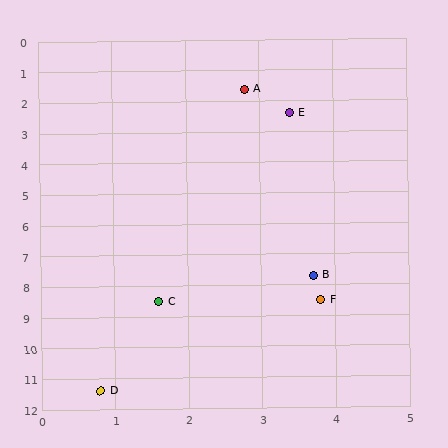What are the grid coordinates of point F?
Point F is at approximately (3.8, 8.5).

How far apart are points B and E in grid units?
Points B and E are about 5.3 grid units apart.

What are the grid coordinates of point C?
Point C is at approximately (1.6, 8.5).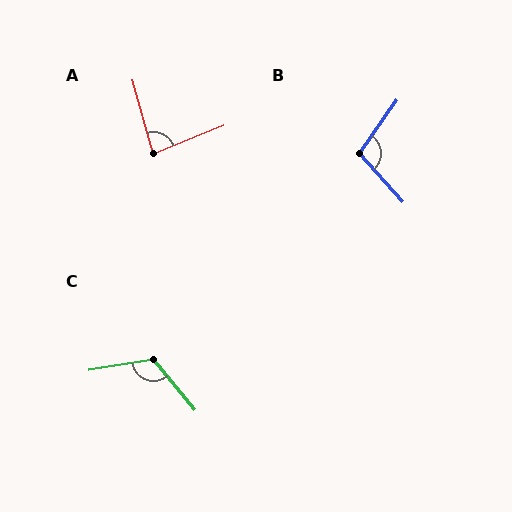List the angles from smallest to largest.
A (83°), B (103°), C (120°).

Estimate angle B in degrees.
Approximately 103 degrees.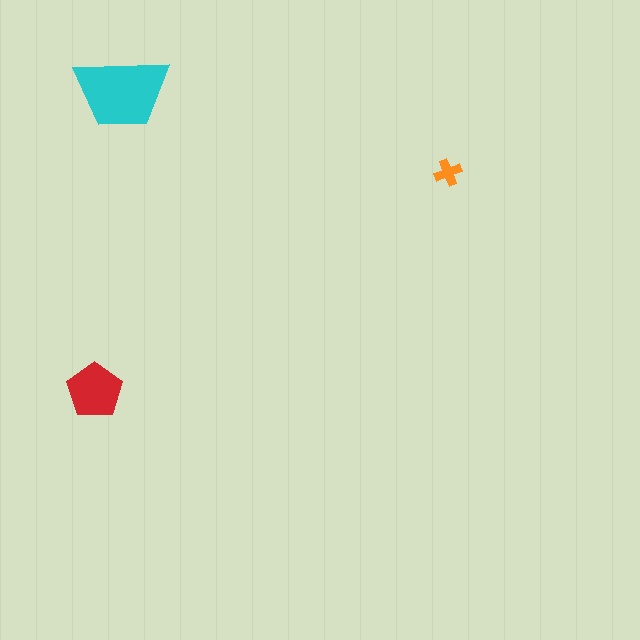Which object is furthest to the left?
The red pentagon is leftmost.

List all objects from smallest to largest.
The orange cross, the red pentagon, the cyan trapezoid.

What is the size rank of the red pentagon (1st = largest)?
2nd.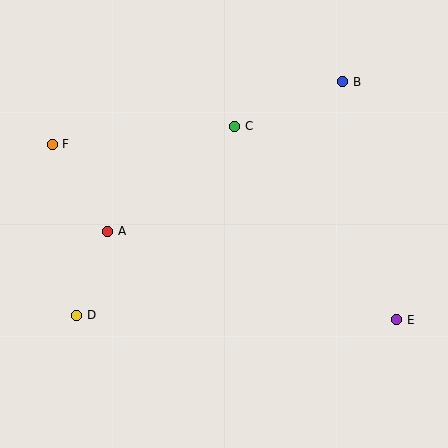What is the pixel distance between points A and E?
The distance between A and E is 302 pixels.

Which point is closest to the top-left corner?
Point F is closest to the top-left corner.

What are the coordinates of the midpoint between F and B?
The midpoint between F and B is at (198, 113).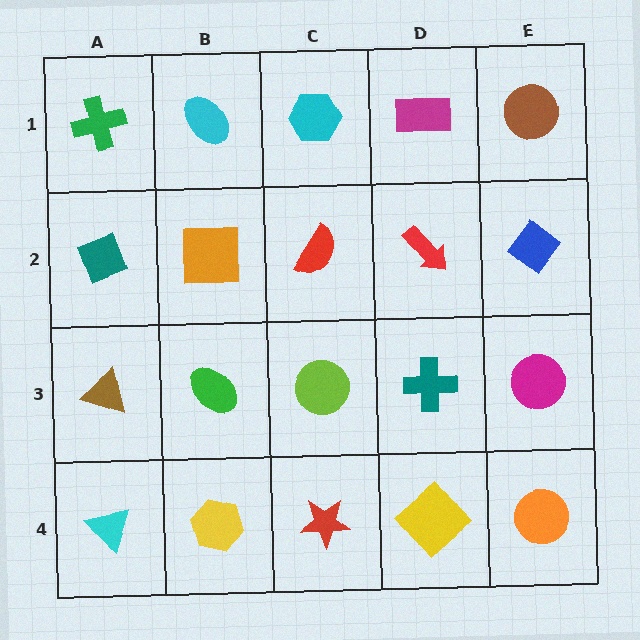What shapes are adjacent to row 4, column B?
A green ellipse (row 3, column B), a cyan triangle (row 4, column A), a red star (row 4, column C).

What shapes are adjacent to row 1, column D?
A red arrow (row 2, column D), a cyan hexagon (row 1, column C), a brown circle (row 1, column E).